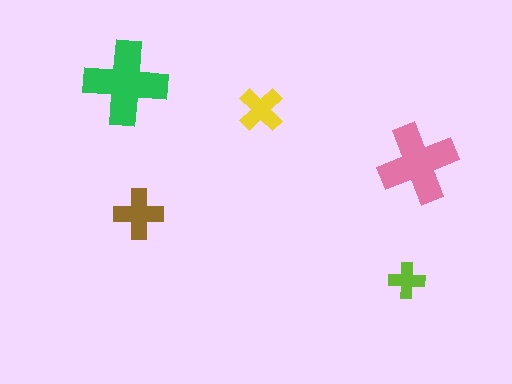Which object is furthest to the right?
The pink cross is rightmost.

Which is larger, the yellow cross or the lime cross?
The yellow one.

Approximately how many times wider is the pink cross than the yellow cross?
About 1.5 times wider.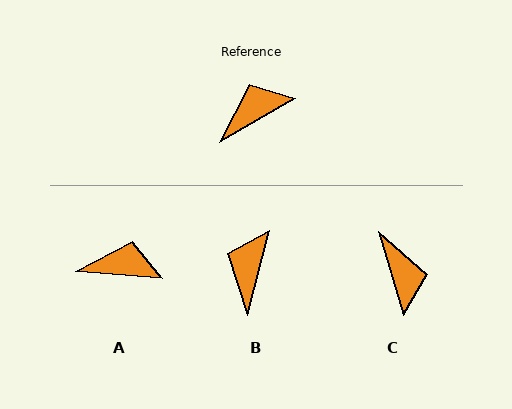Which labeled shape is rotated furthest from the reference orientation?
C, about 104 degrees away.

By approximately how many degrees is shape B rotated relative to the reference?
Approximately 46 degrees counter-clockwise.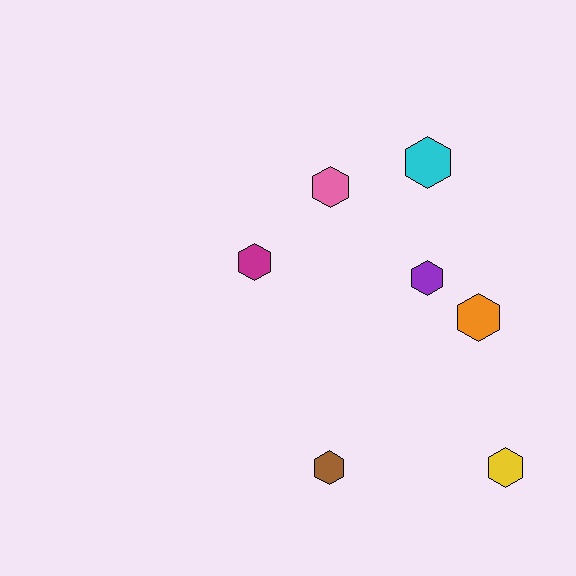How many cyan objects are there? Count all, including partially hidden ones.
There is 1 cyan object.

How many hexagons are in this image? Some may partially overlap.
There are 7 hexagons.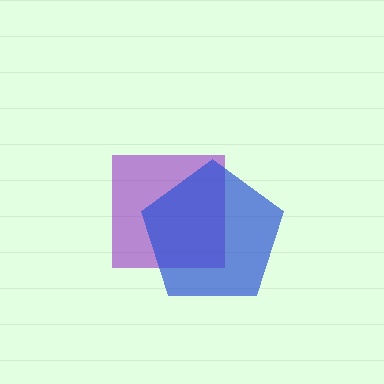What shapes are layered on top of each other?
The layered shapes are: a purple square, a blue pentagon.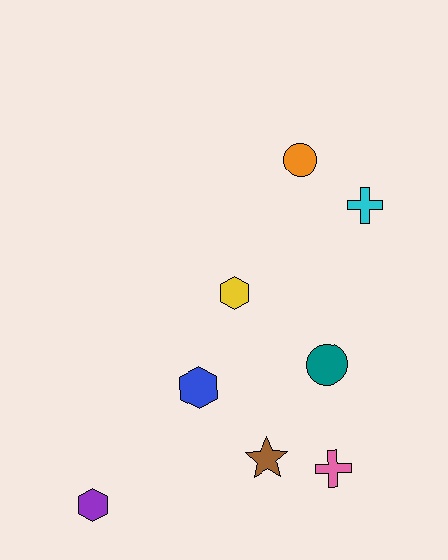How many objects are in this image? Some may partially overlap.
There are 8 objects.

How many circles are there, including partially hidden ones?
There are 2 circles.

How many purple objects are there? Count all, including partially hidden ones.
There is 1 purple object.